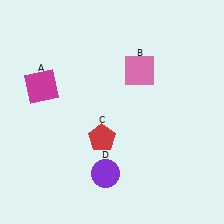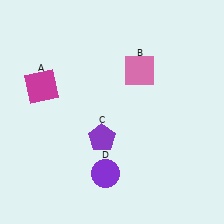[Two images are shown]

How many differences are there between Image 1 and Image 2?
There is 1 difference between the two images.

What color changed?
The pentagon (C) changed from red in Image 1 to purple in Image 2.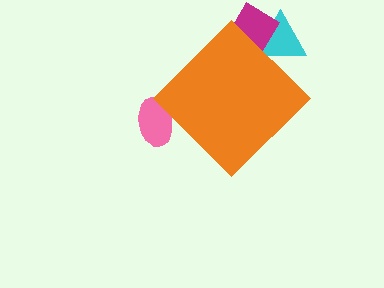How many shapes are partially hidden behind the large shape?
3 shapes are partially hidden.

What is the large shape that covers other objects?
An orange diamond.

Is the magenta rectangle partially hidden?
Yes, the magenta rectangle is partially hidden behind the orange diamond.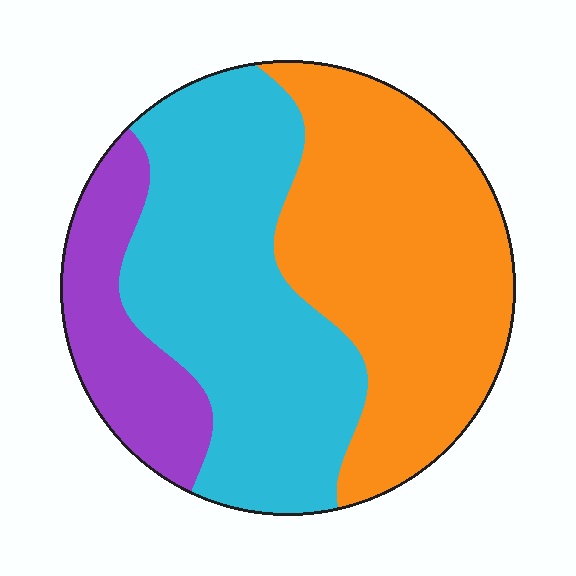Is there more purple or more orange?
Orange.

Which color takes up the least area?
Purple, at roughly 15%.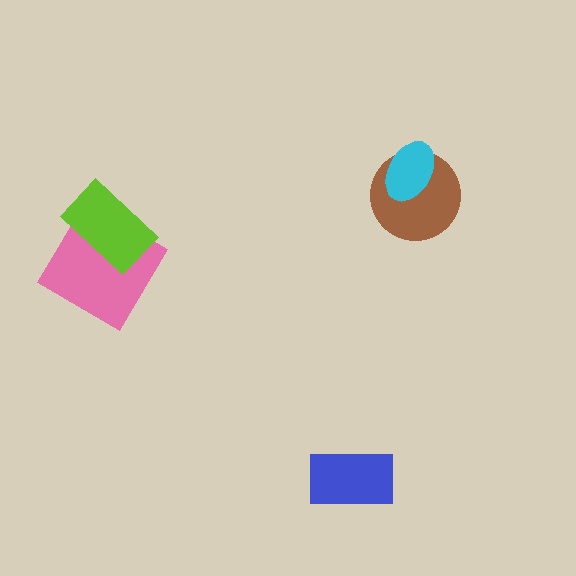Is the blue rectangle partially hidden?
No, no other shape covers it.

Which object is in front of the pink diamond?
The lime rectangle is in front of the pink diamond.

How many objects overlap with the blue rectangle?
0 objects overlap with the blue rectangle.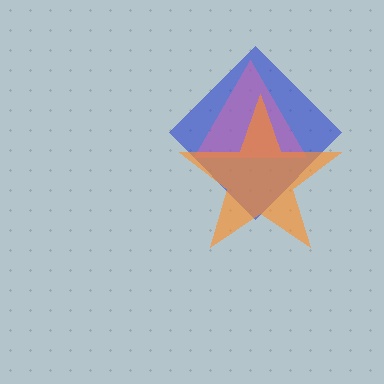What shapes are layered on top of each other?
The layered shapes are: a blue diamond, a pink triangle, an orange star.